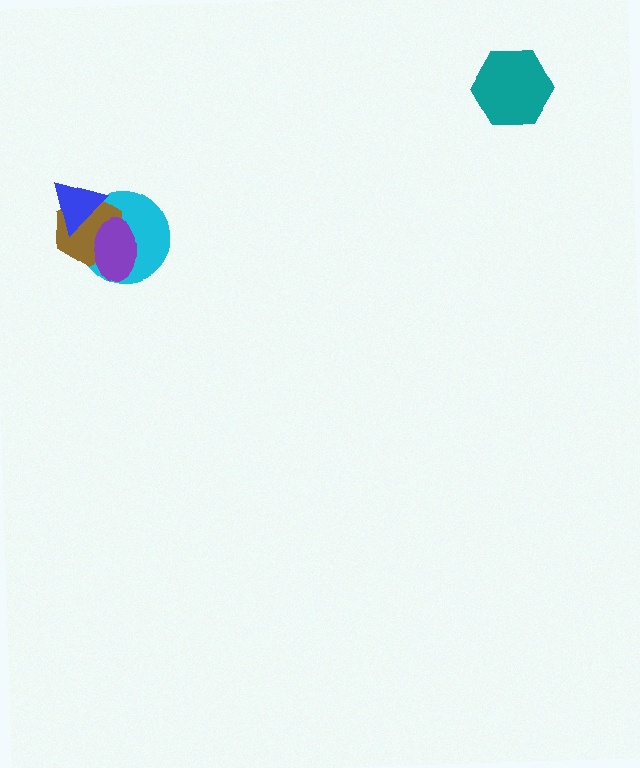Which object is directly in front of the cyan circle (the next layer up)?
The brown hexagon is directly in front of the cyan circle.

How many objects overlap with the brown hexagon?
3 objects overlap with the brown hexagon.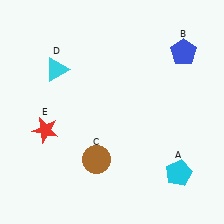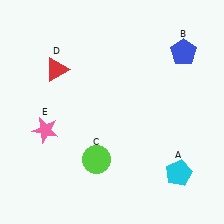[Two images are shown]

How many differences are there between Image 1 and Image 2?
There are 3 differences between the two images.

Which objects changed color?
C changed from brown to lime. D changed from cyan to red. E changed from red to pink.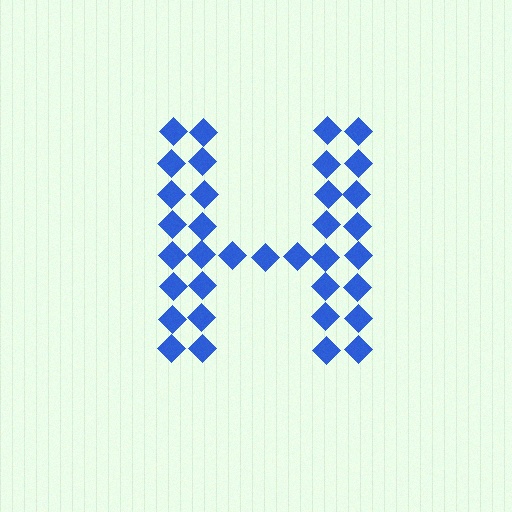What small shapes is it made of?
It is made of small diamonds.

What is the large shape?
The large shape is the letter H.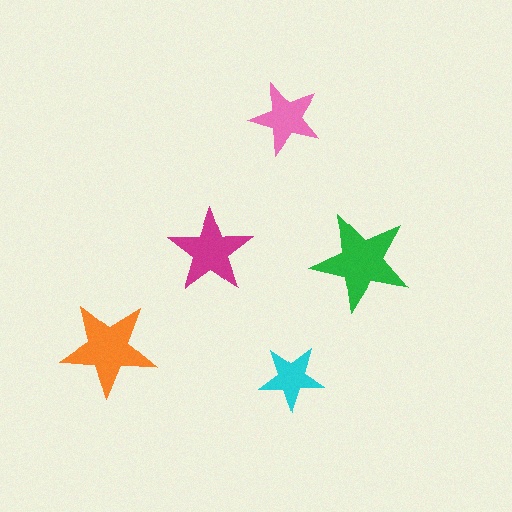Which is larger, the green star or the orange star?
The green one.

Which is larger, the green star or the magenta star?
The green one.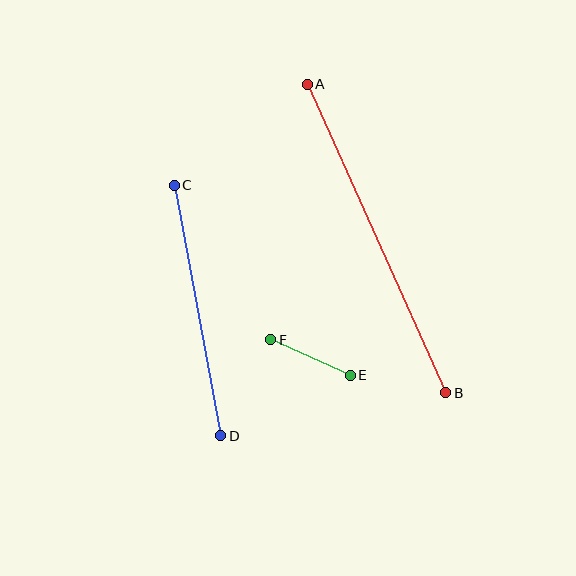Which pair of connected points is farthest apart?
Points A and B are farthest apart.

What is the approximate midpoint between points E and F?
The midpoint is at approximately (310, 358) pixels.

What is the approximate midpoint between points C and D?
The midpoint is at approximately (198, 310) pixels.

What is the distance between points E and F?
The distance is approximately 87 pixels.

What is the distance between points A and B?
The distance is approximately 338 pixels.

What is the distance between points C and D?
The distance is approximately 255 pixels.